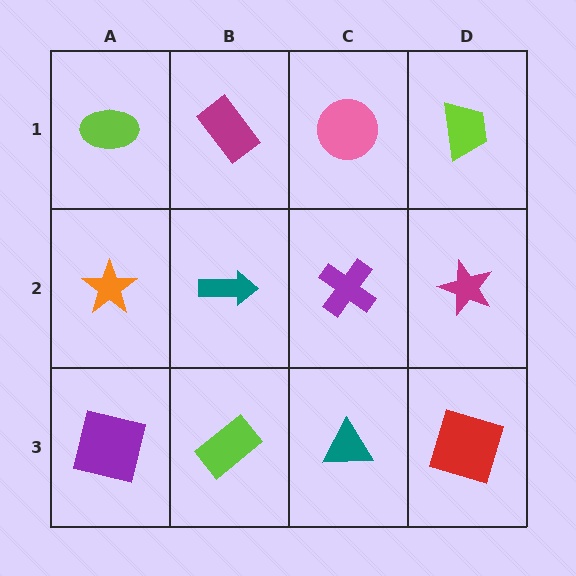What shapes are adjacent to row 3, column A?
An orange star (row 2, column A), a lime rectangle (row 3, column B).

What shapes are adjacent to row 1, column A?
An orange star (row 2, column A), a magenta rectangle (row 1, column B).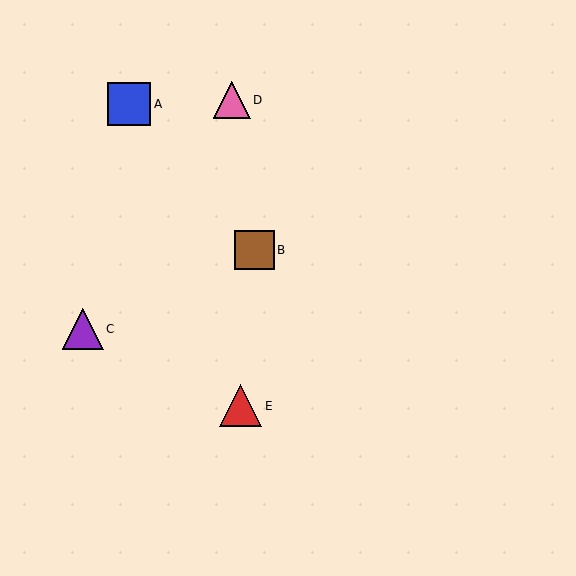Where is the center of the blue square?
The center of the blue square is at (129, 104).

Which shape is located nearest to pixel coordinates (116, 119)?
The blue square (labeled A) at (129, 104) is nearest to that location.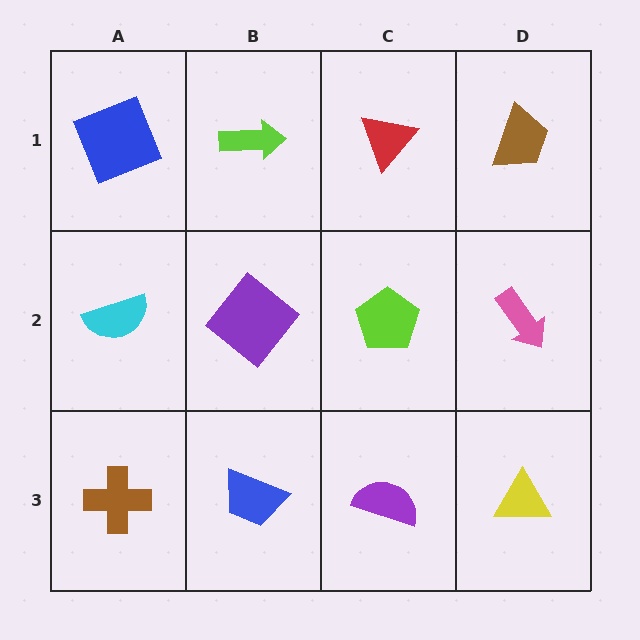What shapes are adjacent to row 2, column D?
A brown trapezoid (row 1, column D), a yellow triangle (row 3, column D), a lime pentagon (row 2, column C).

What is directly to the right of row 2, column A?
A purple diamond.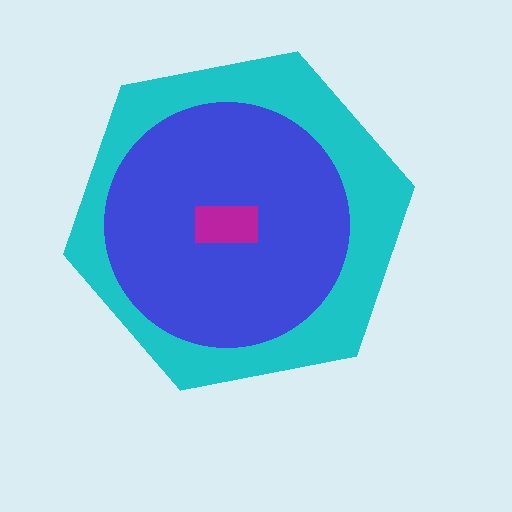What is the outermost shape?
The cyan hexagon.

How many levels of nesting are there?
3.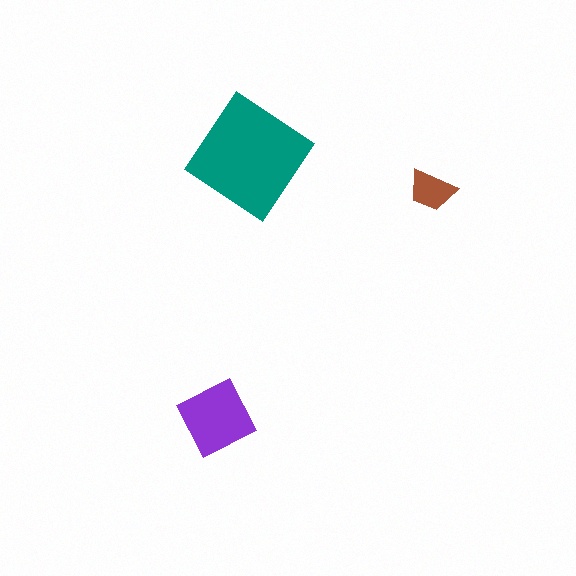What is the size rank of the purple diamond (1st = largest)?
2nd.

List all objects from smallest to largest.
The brown trapezoid, the purple diamond, the teal diamond.